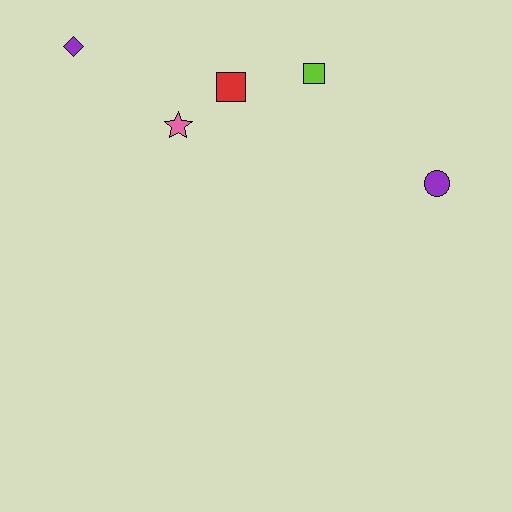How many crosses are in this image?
There are no crosses.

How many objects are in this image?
There are 5 objects.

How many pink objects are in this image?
There is 1 pink object.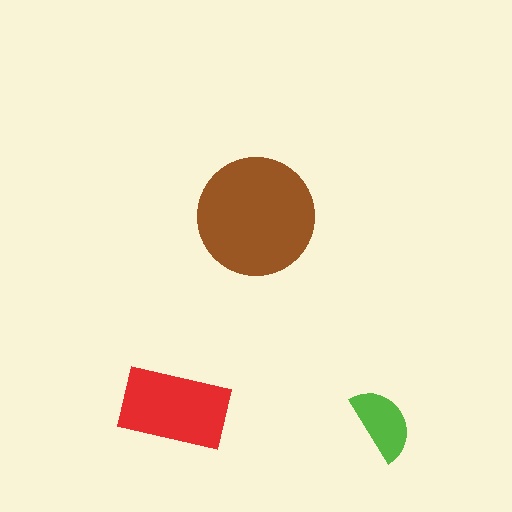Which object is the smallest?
The lime semicircle.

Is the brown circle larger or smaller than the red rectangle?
Larger.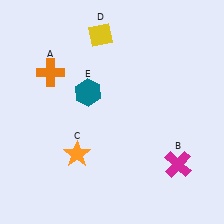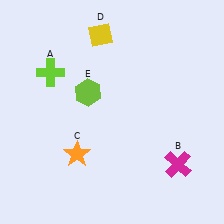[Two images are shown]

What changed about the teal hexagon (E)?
In Image 1, E is teal. In Image 2, it changed to lime.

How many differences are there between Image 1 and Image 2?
There are 2 differences between the two images.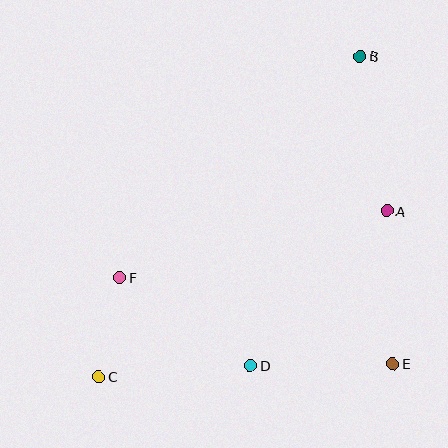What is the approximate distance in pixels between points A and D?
The distance between A and D is approximately 206 pixels.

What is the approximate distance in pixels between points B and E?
The distance between B and E is approximately 309 pixels.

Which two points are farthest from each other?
Points B and C are farthest from each other.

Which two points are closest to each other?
Points C and F are closest to each other.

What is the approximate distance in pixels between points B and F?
The distance between B and F is approximately 326 pixels.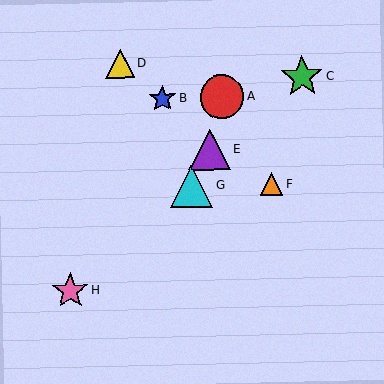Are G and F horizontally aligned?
Yes, both are at y≈186.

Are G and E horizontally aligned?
No, G is at y≈186 and E is at y≈149.